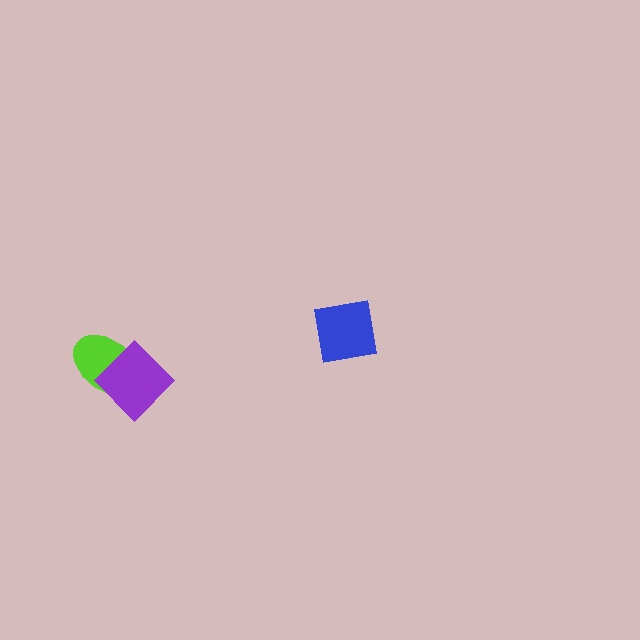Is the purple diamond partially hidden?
No, no other shape covers it.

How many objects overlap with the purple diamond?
1 object overlaps with the purple diamond.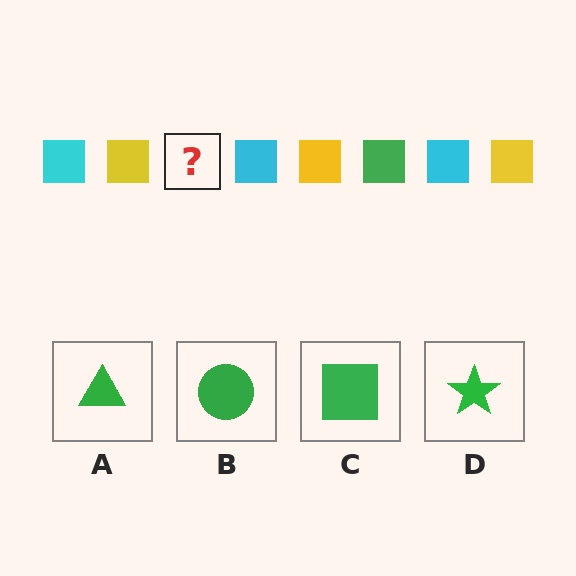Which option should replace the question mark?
Option C.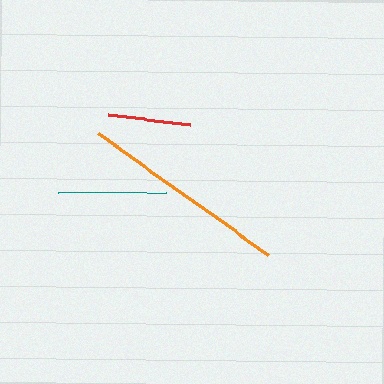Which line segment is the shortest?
The red line is the shortest at approximately 83 pixels.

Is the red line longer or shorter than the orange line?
The orange line is longer than the red line.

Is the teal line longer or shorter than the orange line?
The orange line is longer than the teal line.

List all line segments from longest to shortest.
From longest to shortest: orange, teal, red.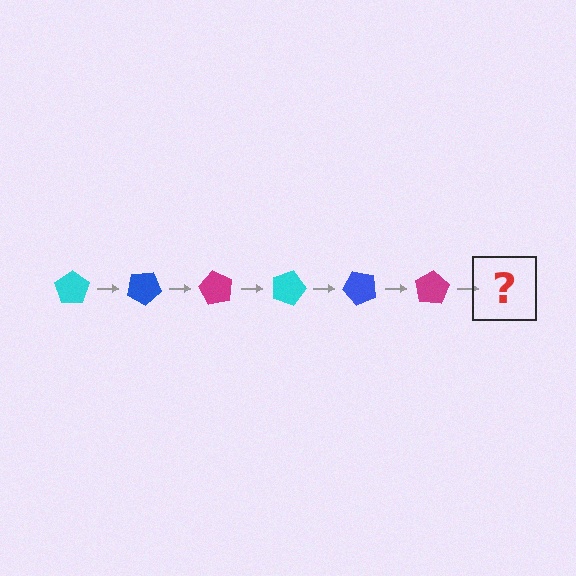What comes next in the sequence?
The next element should be a cyan pentagon, rotated 180 degrees from the start.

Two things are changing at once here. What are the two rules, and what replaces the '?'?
The two rules are that it rotates 30 degrees each step and the color cycles through cyan, blue, and magenta. The '?' should be a cyan pentagon, rotated 180 degrees from the start.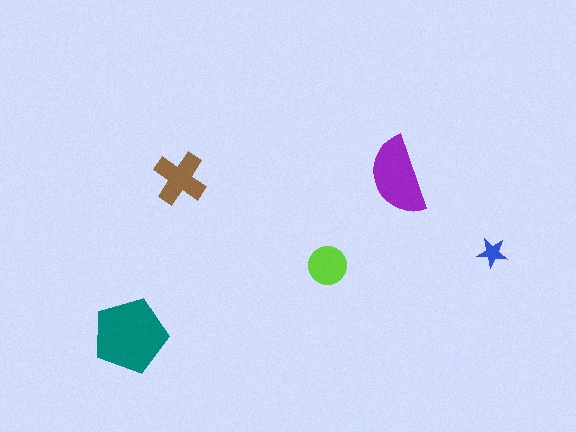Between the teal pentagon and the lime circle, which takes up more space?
The teal pentagon.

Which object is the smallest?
The blue star.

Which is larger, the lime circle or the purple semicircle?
The purple semicircle.